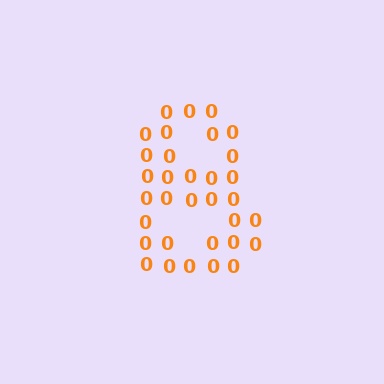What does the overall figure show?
The overall figure shows the digit 8.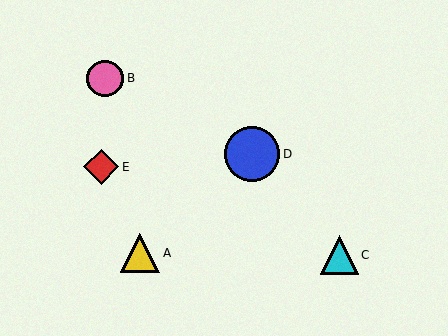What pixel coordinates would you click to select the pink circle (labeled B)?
Click at (105, 78) to select the pink circle B.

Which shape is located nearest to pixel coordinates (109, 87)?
The pink circle (labeled B) at (105, 78) is nearest to that location.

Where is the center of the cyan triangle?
The center of the cyan triangle is at (339, 255).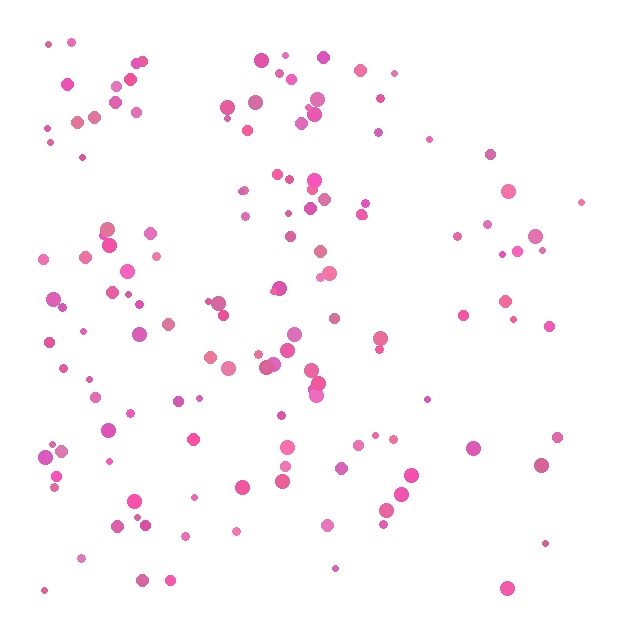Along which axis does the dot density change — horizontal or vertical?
Horizontal.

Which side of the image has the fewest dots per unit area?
The right.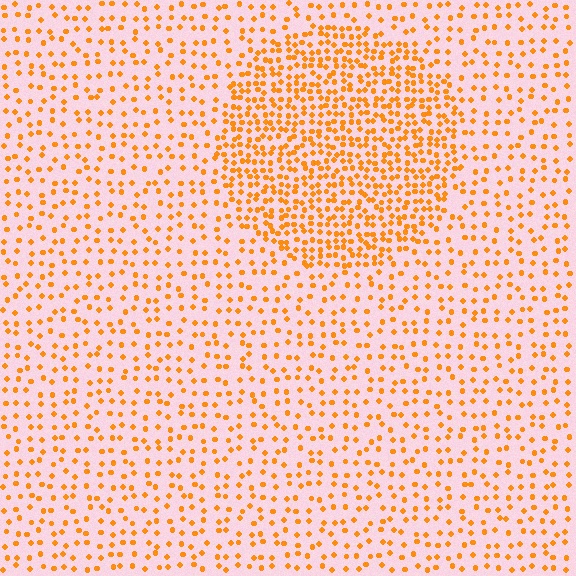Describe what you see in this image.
The image contains small orange elements arranged at two different densities. A circle-shaped region is visible where the elements are more densely packed than the surrounding area.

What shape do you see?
I see a circle.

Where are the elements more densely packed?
The elements are more densely packed inside the circle boundary.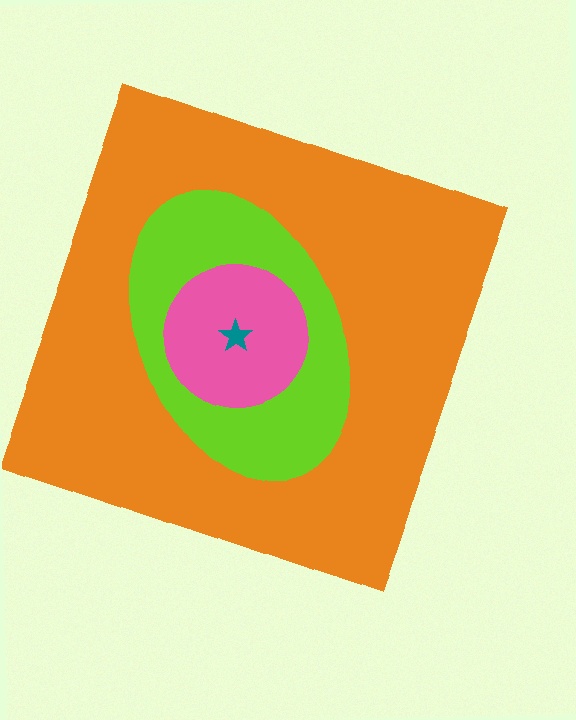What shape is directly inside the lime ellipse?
The pink circle.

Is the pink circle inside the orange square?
Yes.